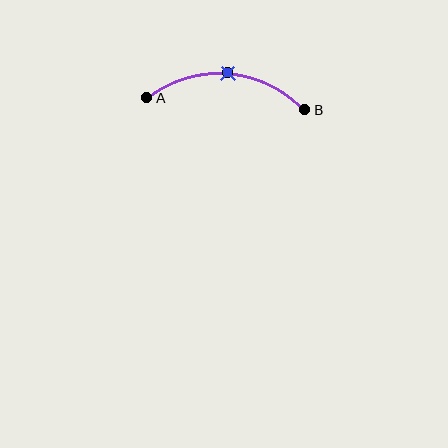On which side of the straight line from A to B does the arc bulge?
The arc bulges above the straight line connecting A and B.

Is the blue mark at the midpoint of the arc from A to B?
Yes. The blue mark lies on the arc at equal arc-length from both A and B — it is the arc midpoint.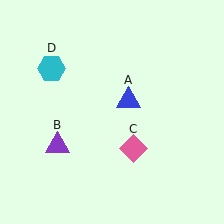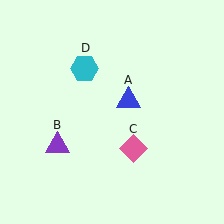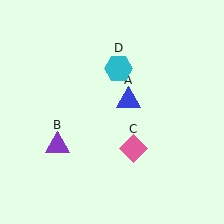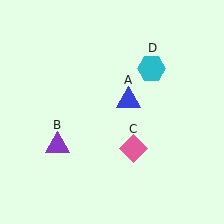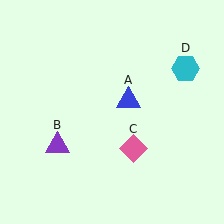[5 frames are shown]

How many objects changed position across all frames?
1 object changed position: cyan hexagon (object D).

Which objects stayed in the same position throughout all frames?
Blue triangle (object A) and purple triangle (object B) and pink diamond (object C) remained stationary.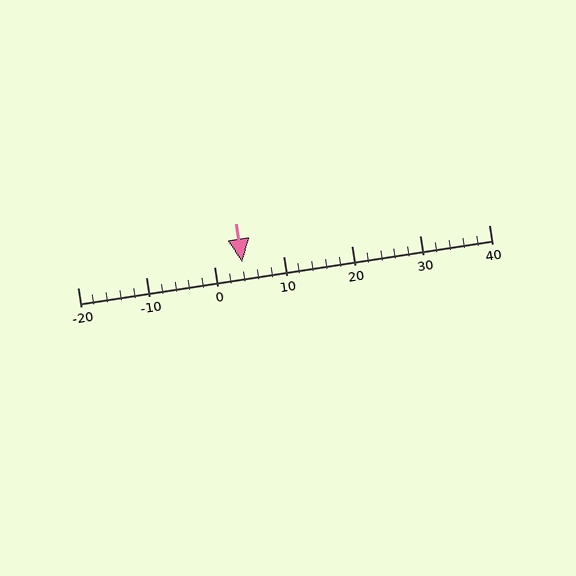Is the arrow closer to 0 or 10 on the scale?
The arrow is closer to 0.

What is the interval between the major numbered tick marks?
The major tick marks are spaced 10 units apart.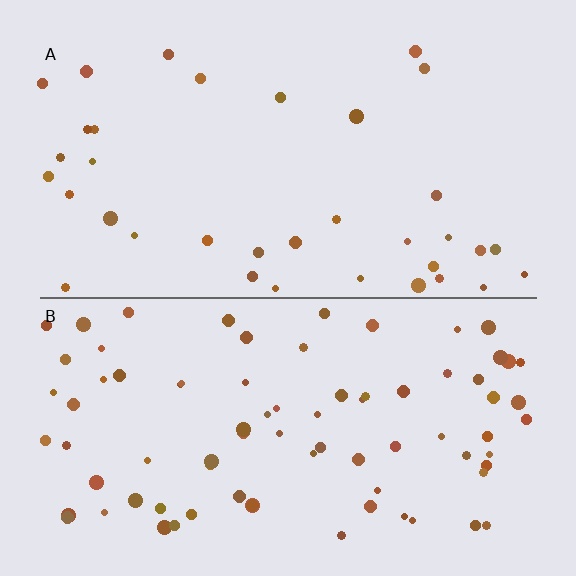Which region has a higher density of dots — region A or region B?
B (the bottom).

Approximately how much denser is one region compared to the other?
Approximately 2.3× — region B over region A.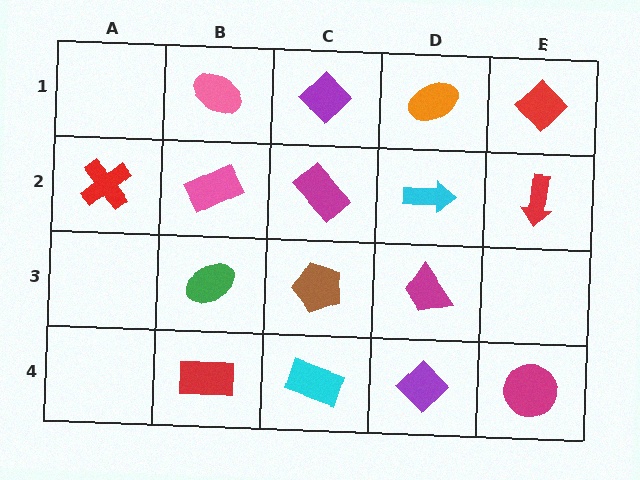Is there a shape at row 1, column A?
No, that cell is empty.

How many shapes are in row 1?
4 shapes.